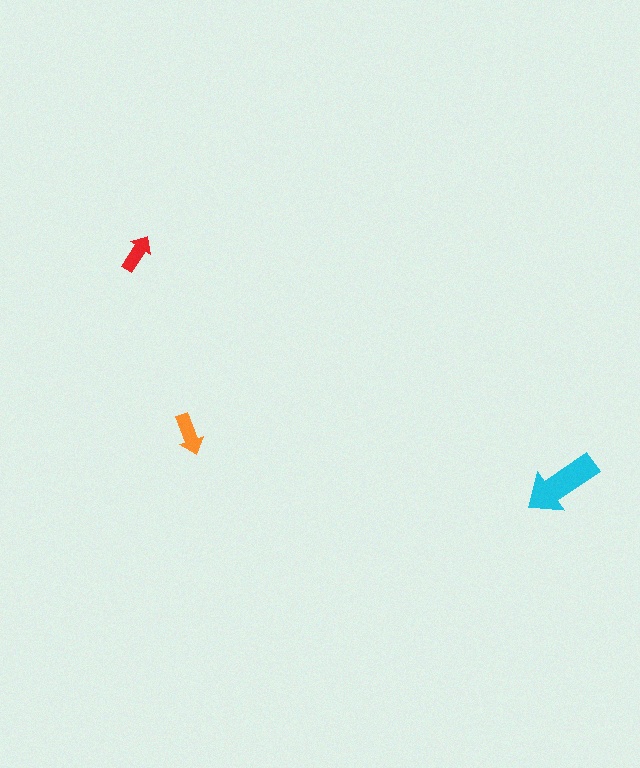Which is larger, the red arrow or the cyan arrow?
The cyan one.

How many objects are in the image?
There are 3 objects in the image.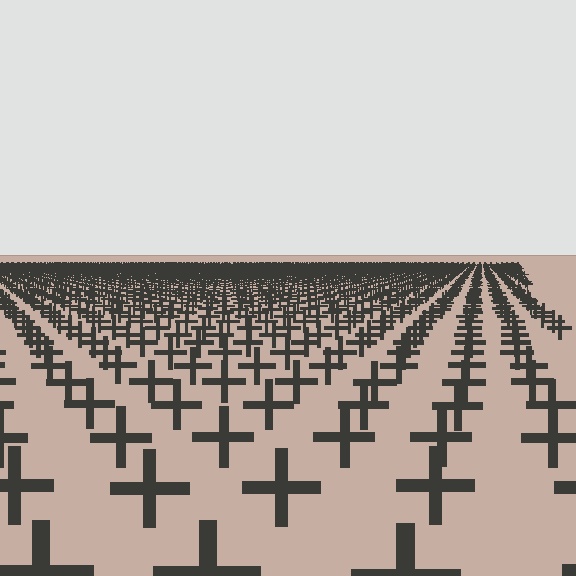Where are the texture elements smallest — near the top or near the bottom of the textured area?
Near the top.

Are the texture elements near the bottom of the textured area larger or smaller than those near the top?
Larger. Near the bottom, elements are closer to the viewer and appear at a bigger on-screen size.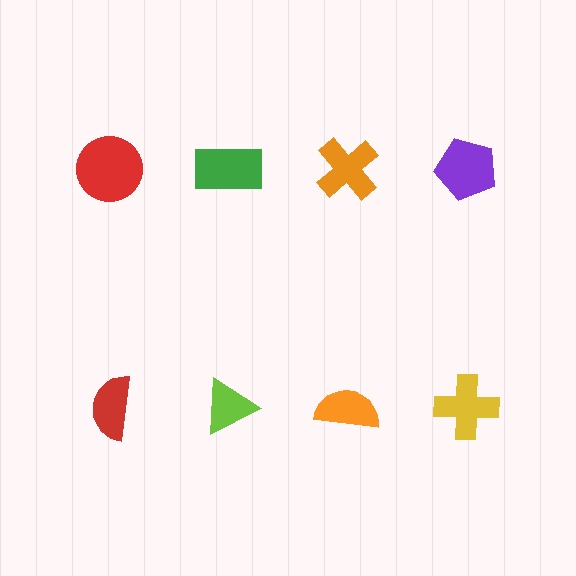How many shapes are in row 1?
4 shapes.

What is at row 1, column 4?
A purple pentagon.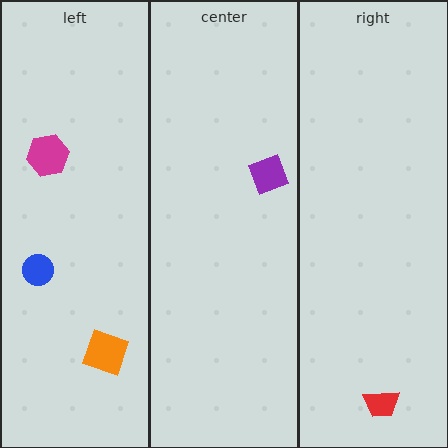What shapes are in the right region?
The red trapezoid.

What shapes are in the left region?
The blue circle, the magenta hexagon, the orange square.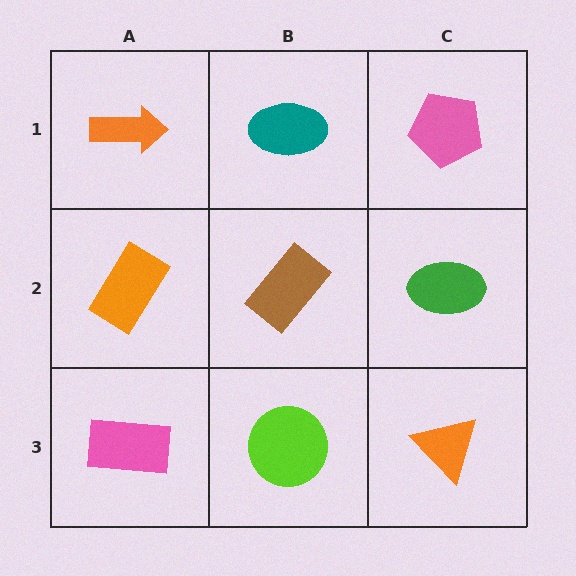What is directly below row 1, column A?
An orange rectangle.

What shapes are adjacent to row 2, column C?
A pink pentagon (row 1, column C), an orange triangle (row 3, column C), a brown rectangle (row 2, column B).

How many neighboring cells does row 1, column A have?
2.